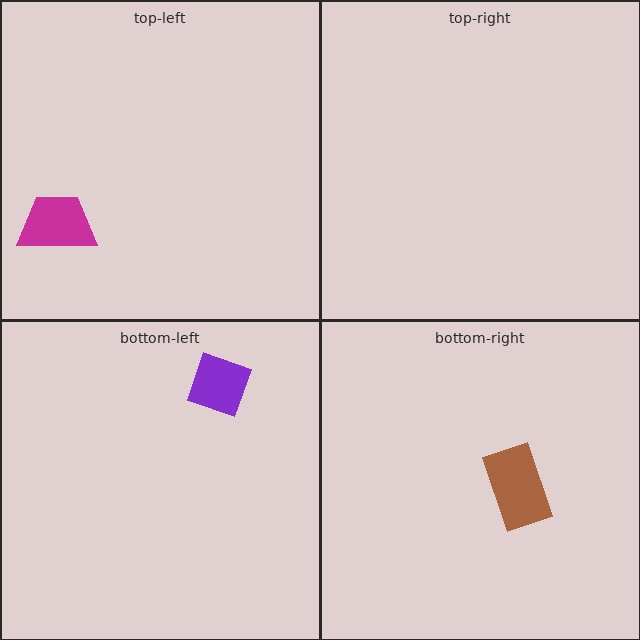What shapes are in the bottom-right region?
The brown rectangle.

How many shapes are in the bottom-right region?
1.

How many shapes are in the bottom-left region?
1.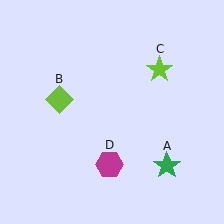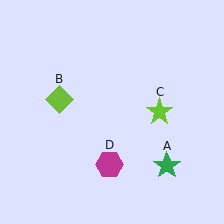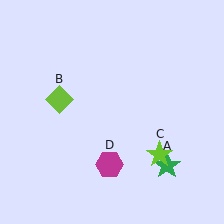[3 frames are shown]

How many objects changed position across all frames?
1 object changed position: lime star (object C).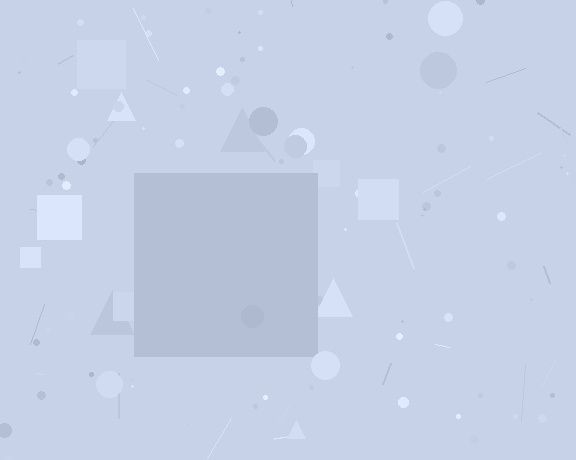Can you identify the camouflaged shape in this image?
The camouflaged shape is a square.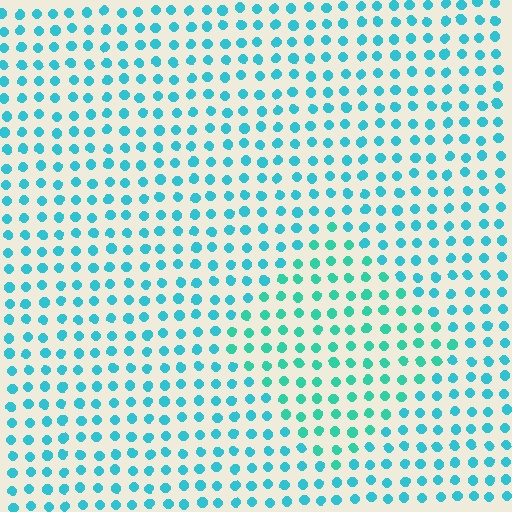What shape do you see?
I see a diamond.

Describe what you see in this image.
The image is filled with small cyan elements in a uniform arrangement. A diamond-shaped region is visible where the elements are tinted to a slightly different hue, forming a subtle color boundary.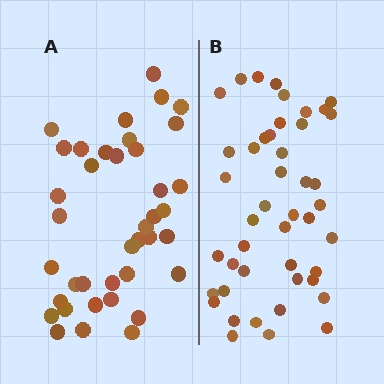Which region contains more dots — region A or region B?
Region B (the right region) has more dots.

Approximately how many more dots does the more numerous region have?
Region B has about 6 more dots than region A.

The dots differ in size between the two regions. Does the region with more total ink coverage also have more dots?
No. Region A has more total ink coverage because its dots are larger, but region B actually contains more individual dots. Total area can be misleading — the number of items is what matters here.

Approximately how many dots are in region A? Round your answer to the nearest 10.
About 40 dots. (The exact count is 39, which rounds to 40.)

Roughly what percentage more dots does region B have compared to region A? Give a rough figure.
About 15% more.